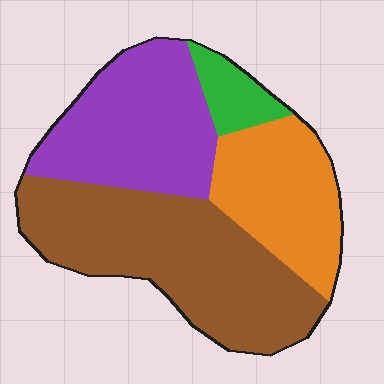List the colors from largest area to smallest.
From largest to smallest: brown, purple, orange, green.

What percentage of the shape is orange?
Orange covers 23% of the shape.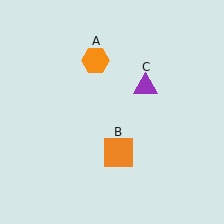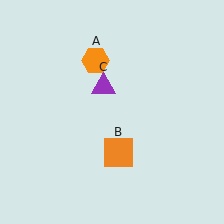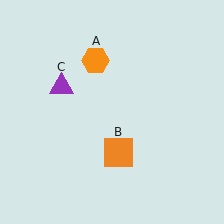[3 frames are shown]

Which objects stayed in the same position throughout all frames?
Orange hexagon (object A) and orange square (object B) remained stationary.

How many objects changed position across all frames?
1 object changed position: purple triangle (object C).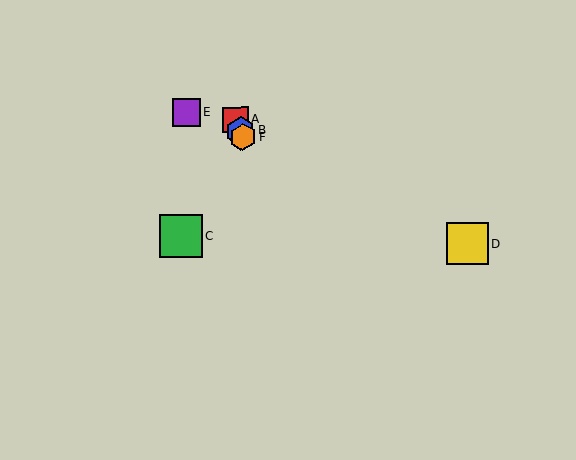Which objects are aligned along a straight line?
Objects A, B, F are aligned along a straight line.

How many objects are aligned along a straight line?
3 objects (A, B, F) are aligned along a straight line.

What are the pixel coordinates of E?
Object E is at (186, 112).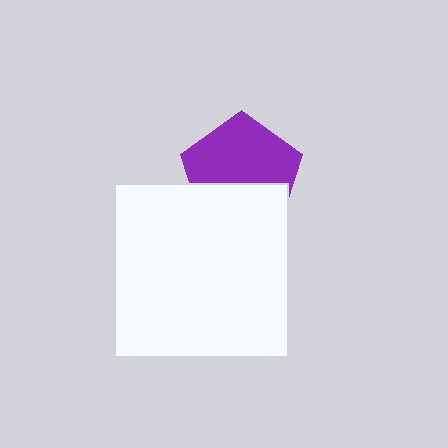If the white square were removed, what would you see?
You would see the complete purple pentagon.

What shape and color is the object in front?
The object in front is a white square.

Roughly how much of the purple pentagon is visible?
About half of it is visible (roughly 61%).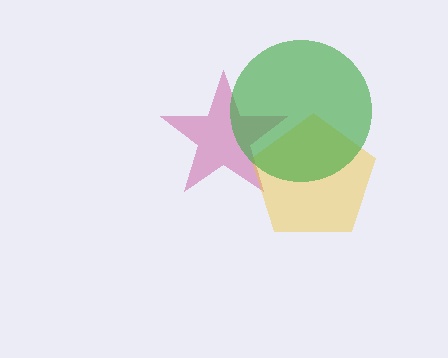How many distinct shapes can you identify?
There are 3 distinct shapes: a magenta star, a yellow pentagon, a green circle.